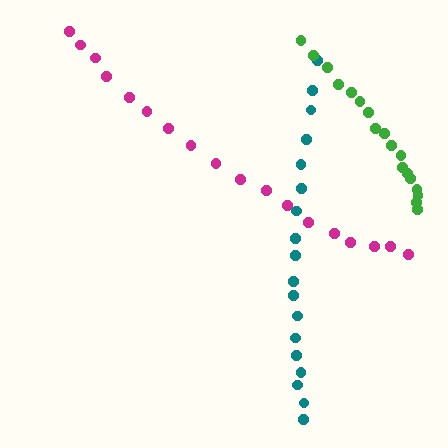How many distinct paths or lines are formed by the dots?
There are 3 distinct paths.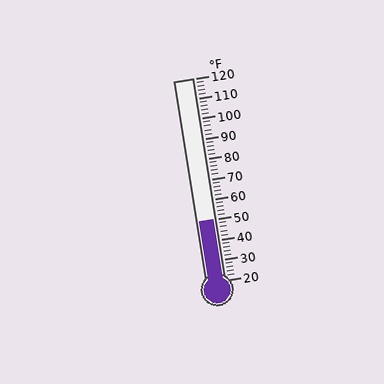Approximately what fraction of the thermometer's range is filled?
The thermometer is filled to approximately 30% of its range.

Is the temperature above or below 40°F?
The temperature is above 40°F.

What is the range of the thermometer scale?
The thermometer scale ranges from 20°F to 120°F.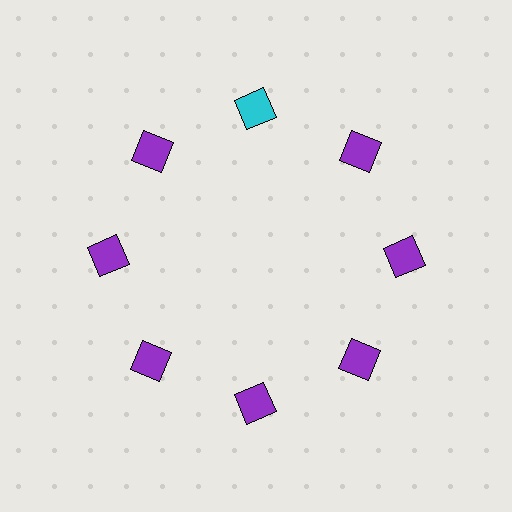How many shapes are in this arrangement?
There are 8 shapes arranged in a ring pattern.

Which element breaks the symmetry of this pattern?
The cyan square at roughly the 12 o'clock position breaks the symmetry. All other shapes are purple squares.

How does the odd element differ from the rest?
It has a different color: cyan instead of purple.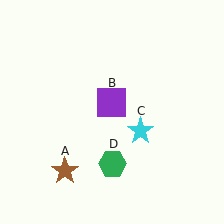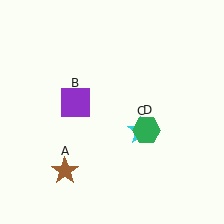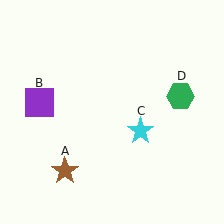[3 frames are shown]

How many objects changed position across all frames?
2 objects changed position: purple square (object B), green hexagon (object D).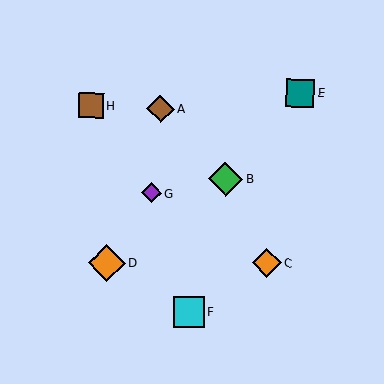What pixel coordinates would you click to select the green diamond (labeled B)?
Click at (226, 179) to select the green diamond B.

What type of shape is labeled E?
Shape E is a teal square.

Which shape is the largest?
The orange diamond (labeled D) is the largest.